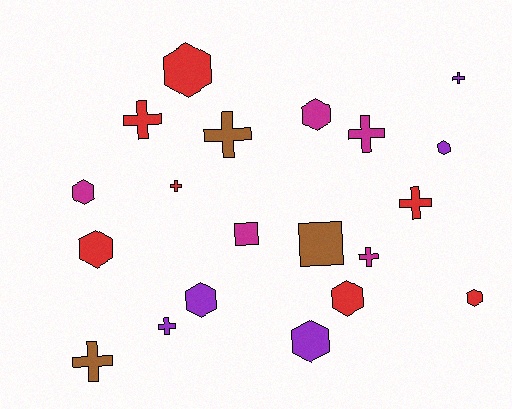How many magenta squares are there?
There is 1 magenta square.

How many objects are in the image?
There are 20 objects.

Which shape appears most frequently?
Cross, with 9 objects.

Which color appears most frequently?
Red, with 7 objects.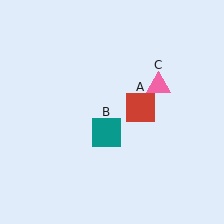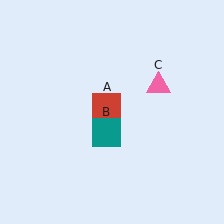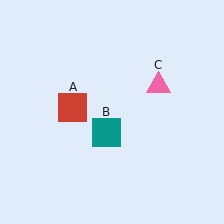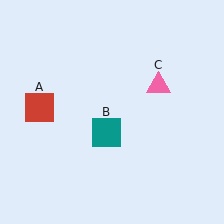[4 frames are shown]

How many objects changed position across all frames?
1 object changed position: red square (object A).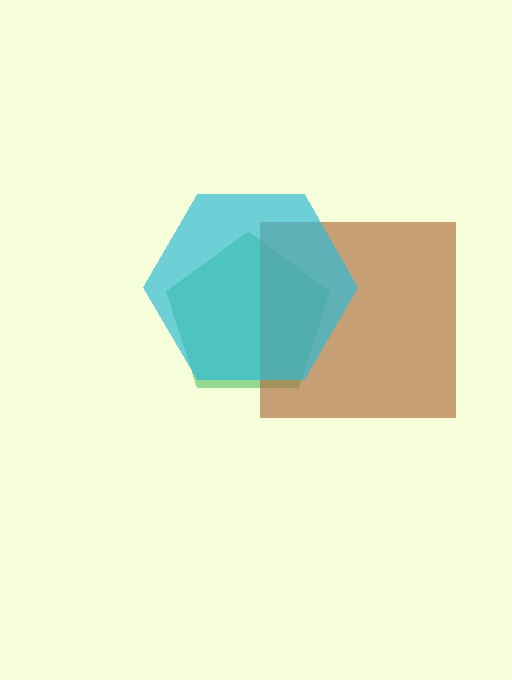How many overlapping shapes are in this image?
There are 3 overlapping shapes in the image.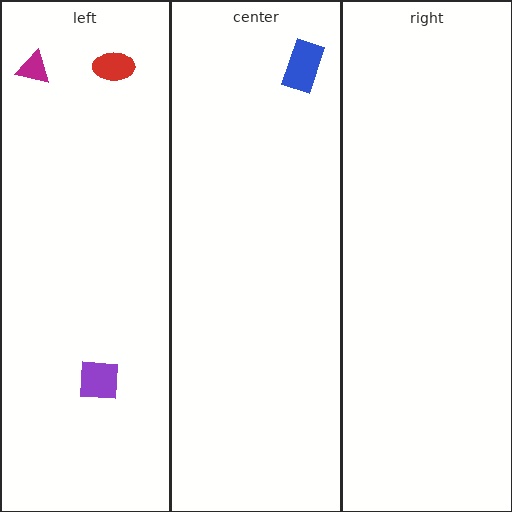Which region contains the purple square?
The left region.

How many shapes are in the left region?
3.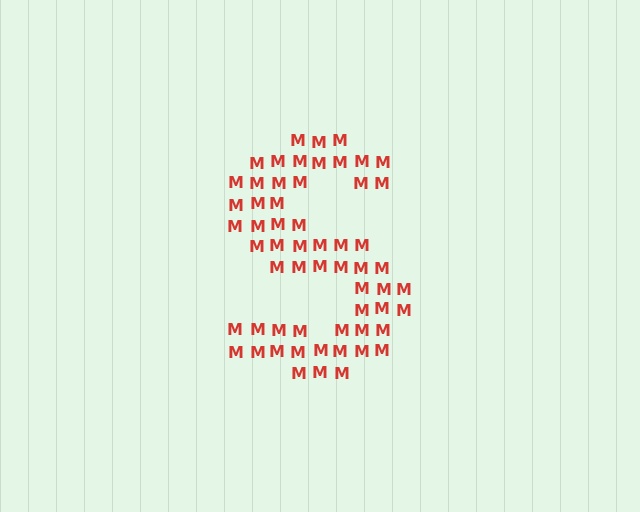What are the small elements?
The small elements are letter M's.